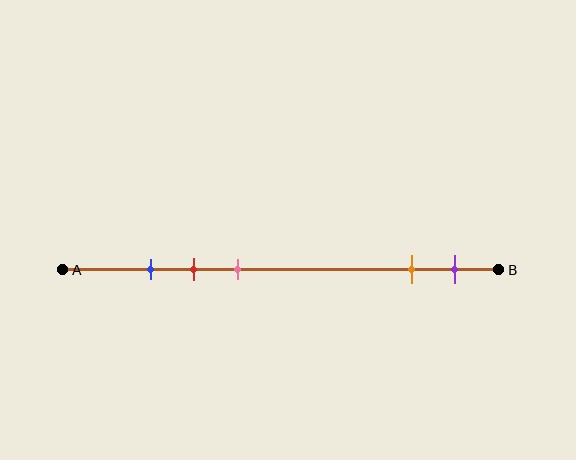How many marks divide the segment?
There are 5 marks dividing the segment.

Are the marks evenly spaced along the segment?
No, the marks are not evenly spaced.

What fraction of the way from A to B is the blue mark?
The blue mark is approximately 20% (0.2) of the way from A to B.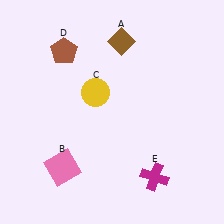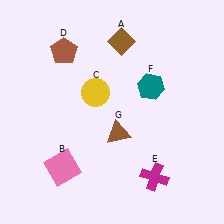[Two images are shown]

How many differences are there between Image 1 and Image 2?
There are 2 differences between the two images.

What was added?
A teal hexagon (F), a brown triangle (G) were added in Image 2.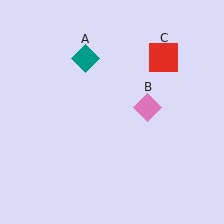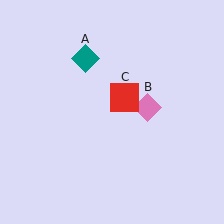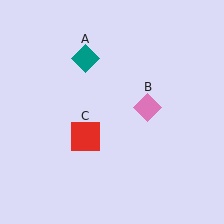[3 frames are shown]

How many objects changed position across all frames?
1 object changed position: red square (object C).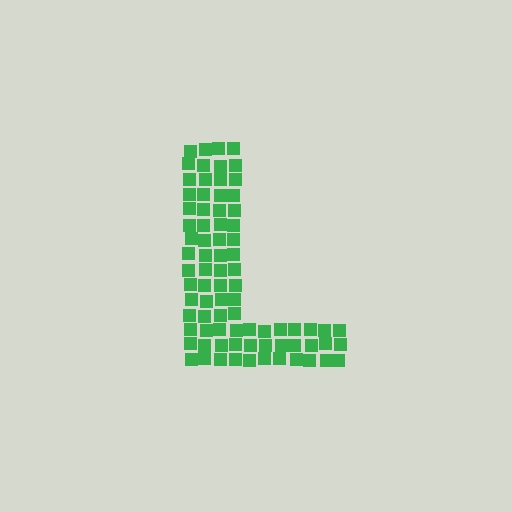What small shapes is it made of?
It is made of small squares.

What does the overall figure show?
The overall figure shows the letter L.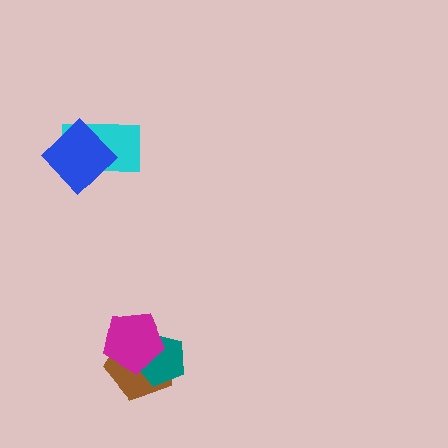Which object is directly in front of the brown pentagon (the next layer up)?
The teal pentagon is directly in front of the brown pentagon.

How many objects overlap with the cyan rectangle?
1 object overlaps with the cyan rectangle.